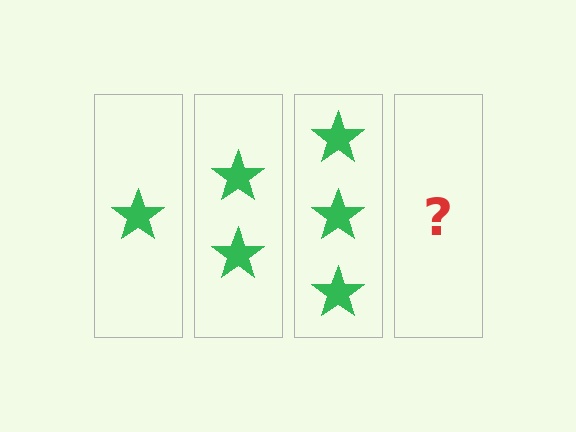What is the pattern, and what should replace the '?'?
The pattern is that each step adds one more star. The '?' should be 4 stars.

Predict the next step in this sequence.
The next step is 4 stars.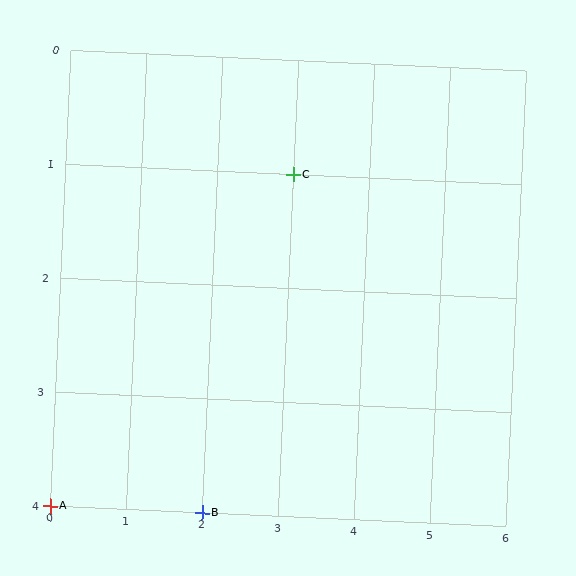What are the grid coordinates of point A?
Point A is at grid coordinates (0, 4).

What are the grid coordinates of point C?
Point C is at grid coordinates (3, 1).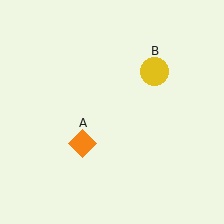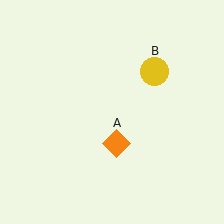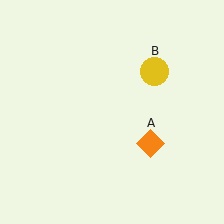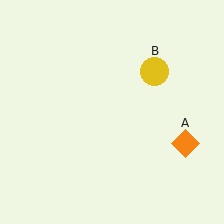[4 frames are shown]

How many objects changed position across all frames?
1 object changed position: orange diamond (object A).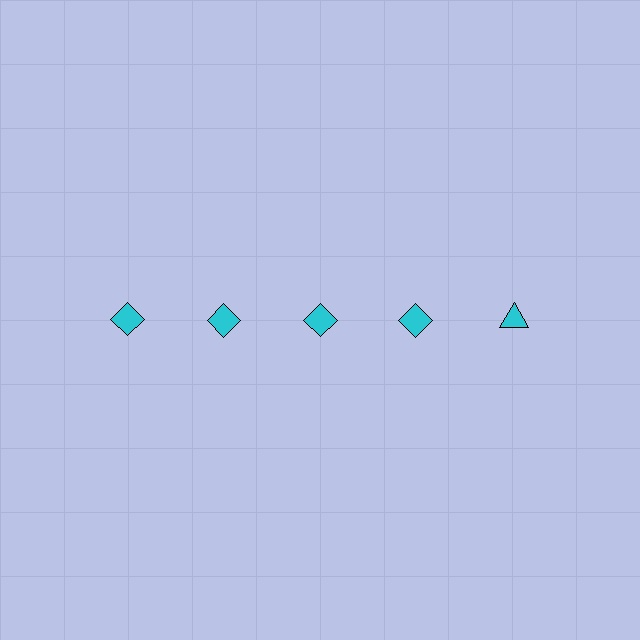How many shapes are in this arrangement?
There are 5 shapes arranged in a grid pattern.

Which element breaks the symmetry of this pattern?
The cyan triangle in the top row, rightmost column breaks the symmetry. All other shapes are cyan diamonds.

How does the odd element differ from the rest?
It has a different shape: triangle instead of diamond.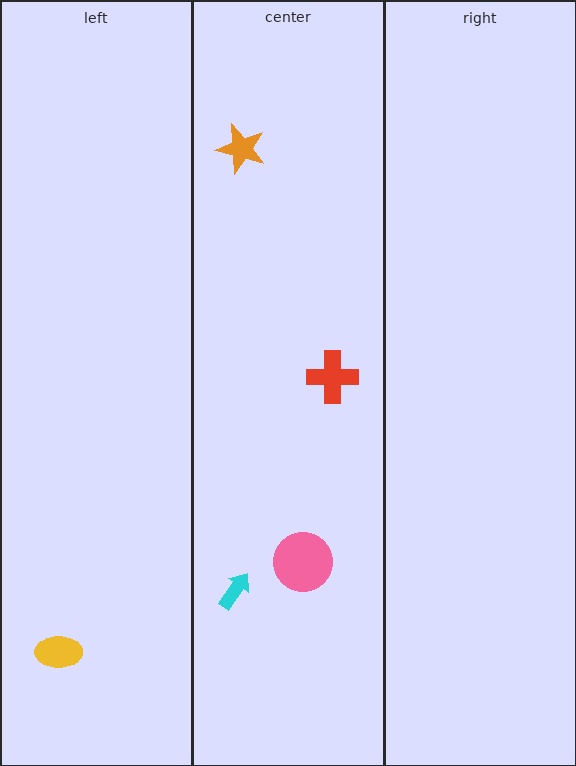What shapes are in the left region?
The yellow ellipse.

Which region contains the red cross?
The center region.